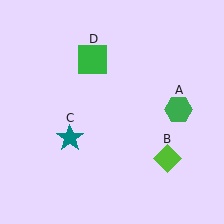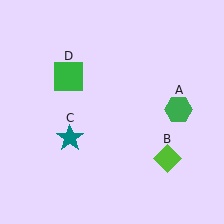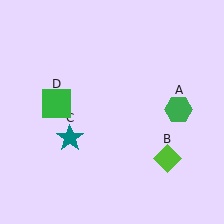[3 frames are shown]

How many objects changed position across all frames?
1 object changed position: green square (object D).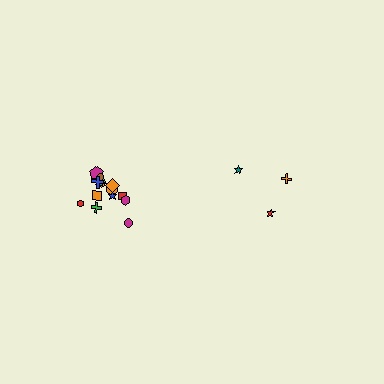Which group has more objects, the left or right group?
The left group.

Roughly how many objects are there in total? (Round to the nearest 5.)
Roughly 20 objects in total.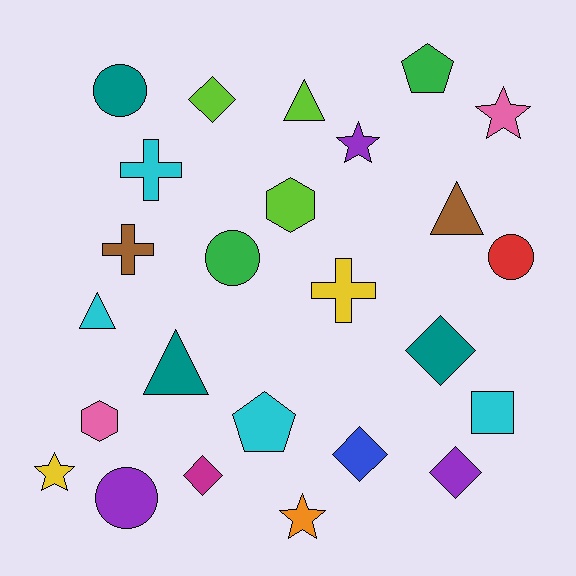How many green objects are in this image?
There are 2 green objects.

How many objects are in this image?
There are 25 objects.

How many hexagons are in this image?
There are 2 hexagons.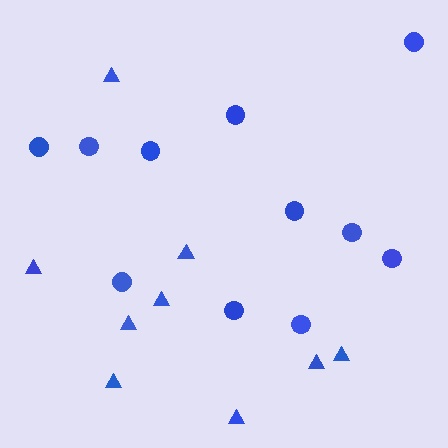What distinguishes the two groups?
There are 2 groups: one group of circles (11) and one group of triangles (9).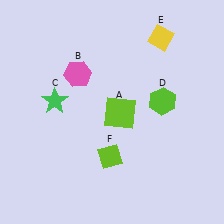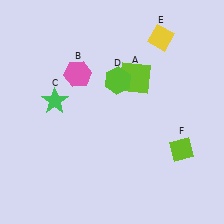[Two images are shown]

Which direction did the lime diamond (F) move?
The lime diamond (F) moved right.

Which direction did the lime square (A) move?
The lime square (A) moved up.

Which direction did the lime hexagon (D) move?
The lime hexagon (D) moved left.